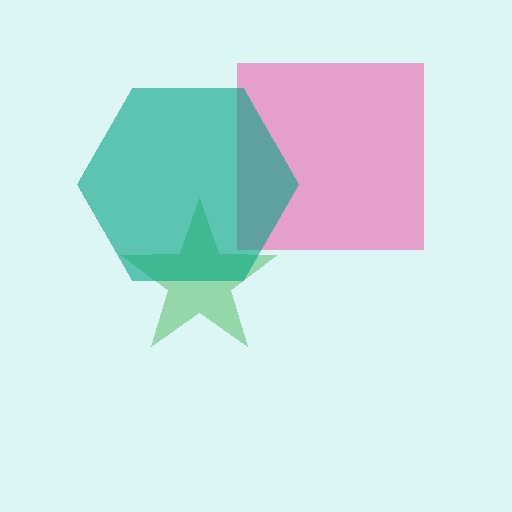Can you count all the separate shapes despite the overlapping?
Yes, there are 3 separate shapes.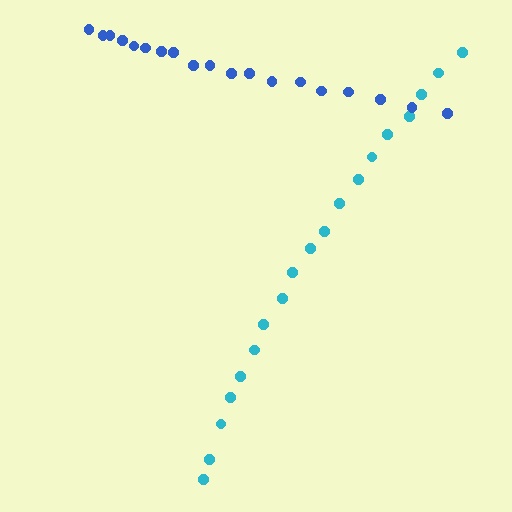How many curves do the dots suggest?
There are 2 distinct paths.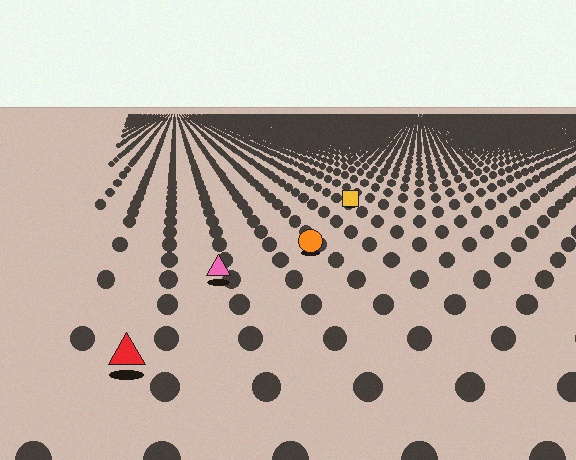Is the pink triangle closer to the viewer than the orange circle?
Yes. The pink triangle is closer — you can tell from the texture gradient: the ground texture is coarser near it.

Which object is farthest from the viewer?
The yellow square is farthest from the viewer. It appears smaller and the ground texture around it is denser.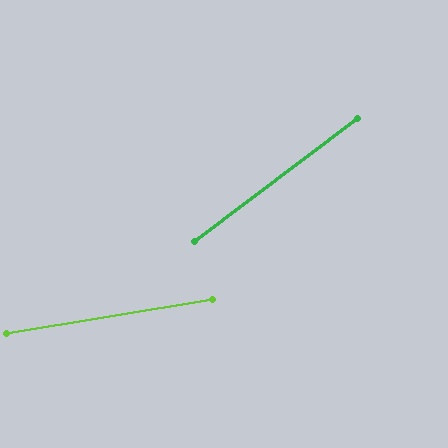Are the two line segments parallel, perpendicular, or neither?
Neither parallel nor perpendicular — they differ by about 28°.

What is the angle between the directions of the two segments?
Approximately 28 degrees.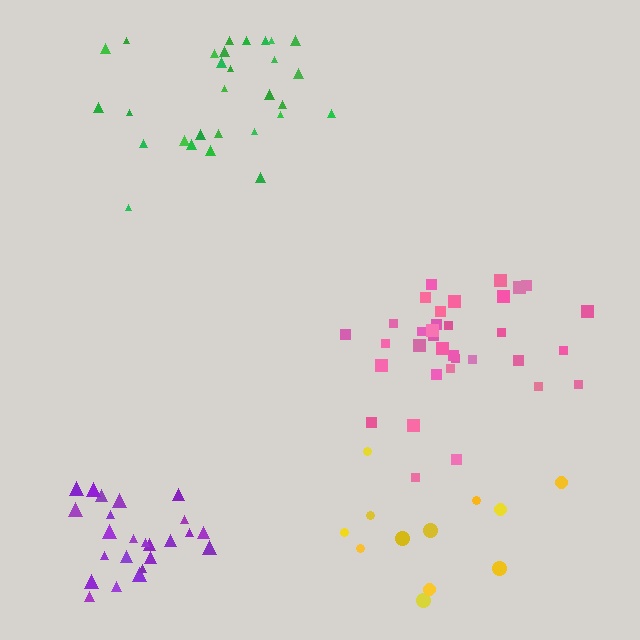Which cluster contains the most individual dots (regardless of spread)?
Pink (34).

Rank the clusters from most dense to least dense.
purple, pink, green, yellow.